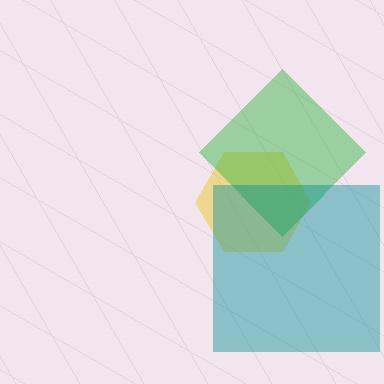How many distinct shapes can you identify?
There are 3 distinct shapes: a yellow hexagon, a green diamond, a teal square.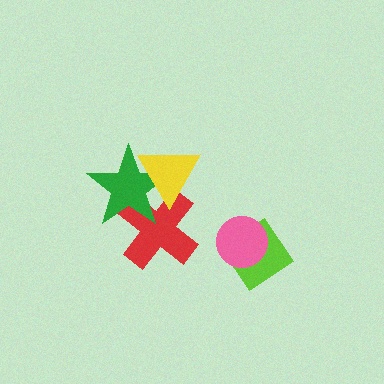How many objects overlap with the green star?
2 objects overlap with the green star.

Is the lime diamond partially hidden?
Yes, it is partially covered by another shape.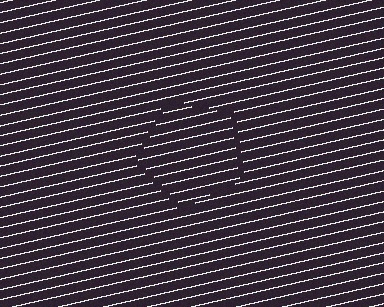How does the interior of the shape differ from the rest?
The interior of the shape contains the same grating, shifted by half a period — the contour is defined by the phase discontinuity where line-ends from the inner and outer gratings abut.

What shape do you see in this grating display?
An illusory pentagon. The interior of the shape contains the same grating, shifted by half a period — the contour is defined by the phase discontinuity where line-ends from the inner and outer gratings abut.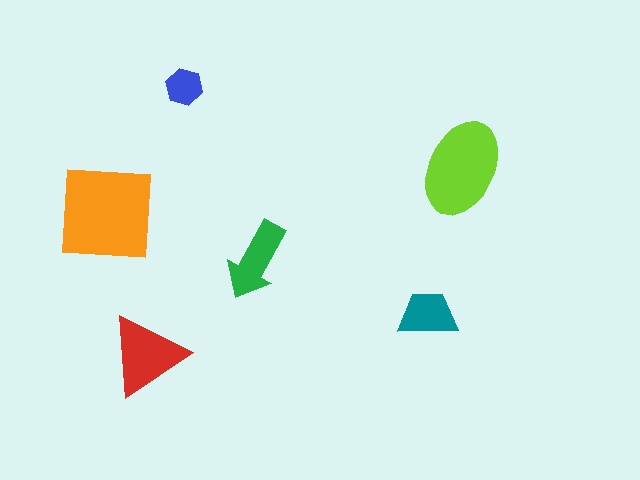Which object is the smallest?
The blue hexagon.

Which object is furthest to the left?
The orange square is leftmost.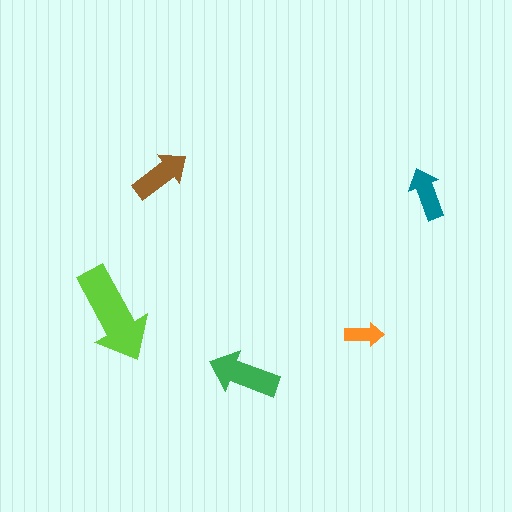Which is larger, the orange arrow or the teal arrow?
The teal one.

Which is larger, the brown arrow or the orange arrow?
The brown one.